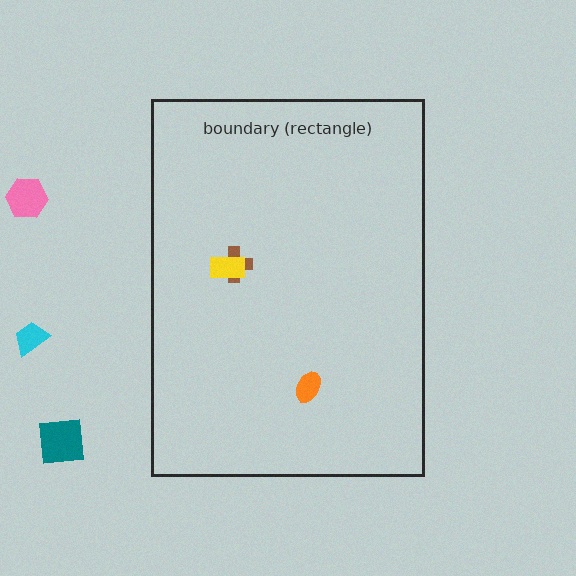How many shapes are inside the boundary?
3 inside, 3 outside.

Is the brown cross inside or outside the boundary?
Inside.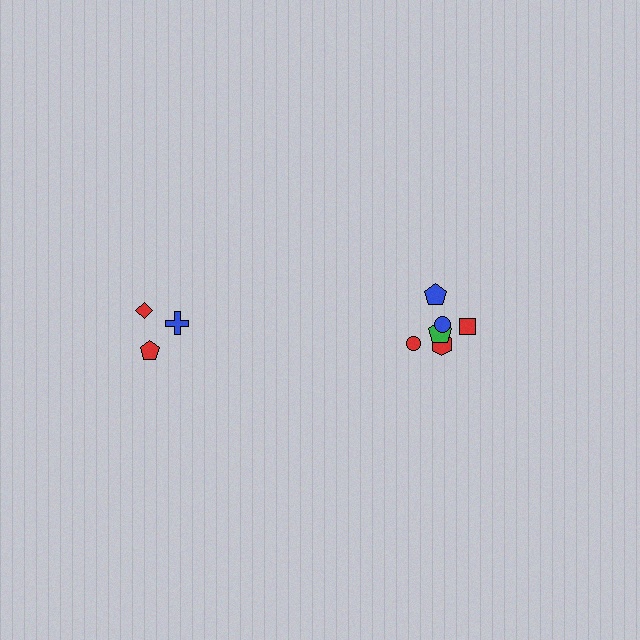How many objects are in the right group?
There are 6 objects.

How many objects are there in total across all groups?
There are 9 objects.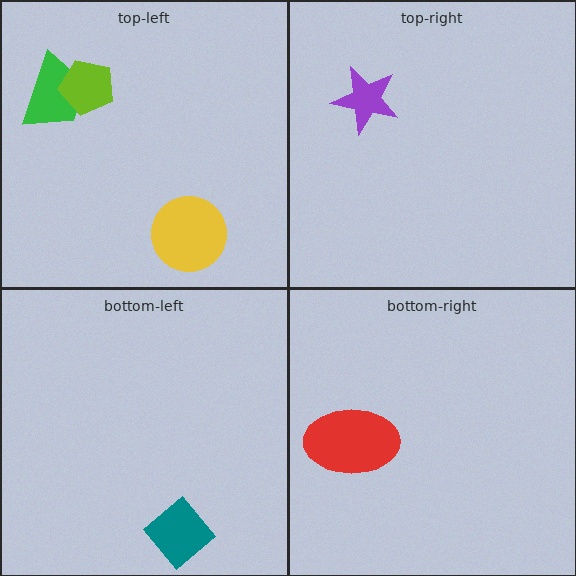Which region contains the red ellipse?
The bottom-right region.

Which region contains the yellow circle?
The top-left region.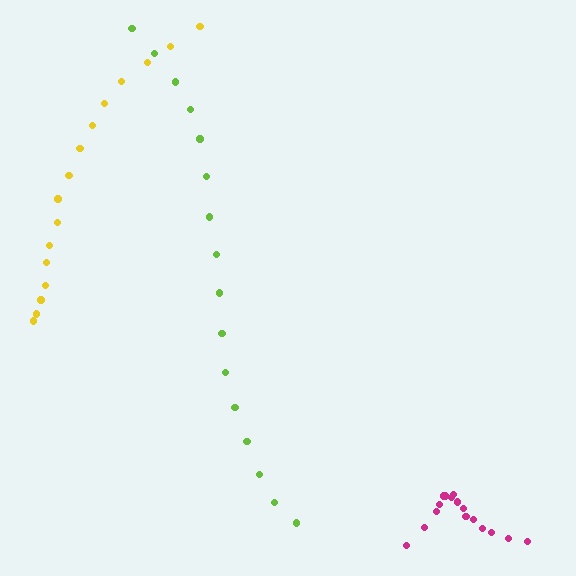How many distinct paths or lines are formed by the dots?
There are 3 distinct paths.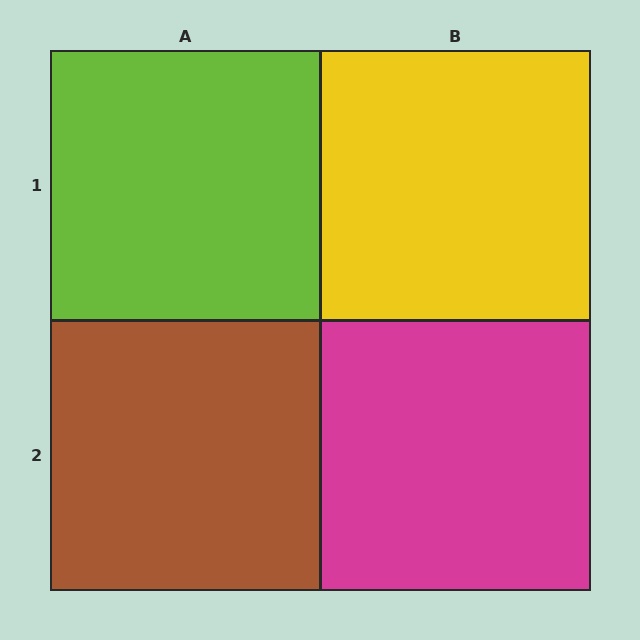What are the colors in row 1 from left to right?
Lime, yellow.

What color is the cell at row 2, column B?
Magenta.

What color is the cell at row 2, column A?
Brown.